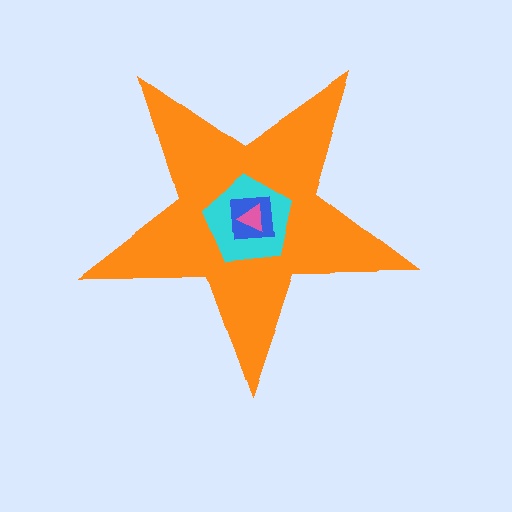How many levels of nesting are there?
4.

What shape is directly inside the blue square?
The pink triangle.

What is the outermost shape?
The orange star.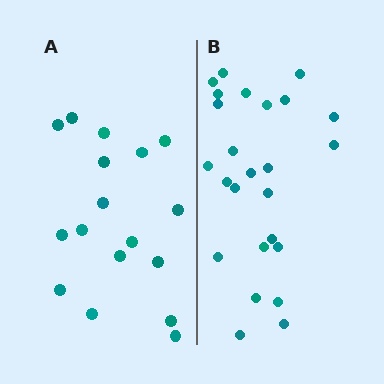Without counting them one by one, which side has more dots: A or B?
Region B (the right region) has more dots.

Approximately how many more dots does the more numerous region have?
Region B has roughly 8 or so more dots than region A.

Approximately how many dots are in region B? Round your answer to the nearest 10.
About 20 dots. (The exact count is 25, which rounds to 20.)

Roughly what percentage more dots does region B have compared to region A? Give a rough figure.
About 45% more.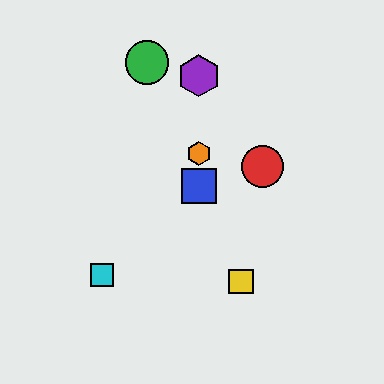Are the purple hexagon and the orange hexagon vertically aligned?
Yes, both are at x≈199.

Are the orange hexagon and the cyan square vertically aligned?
No, the orange hexagon is at x≈199 and the cyan square is at x≈102.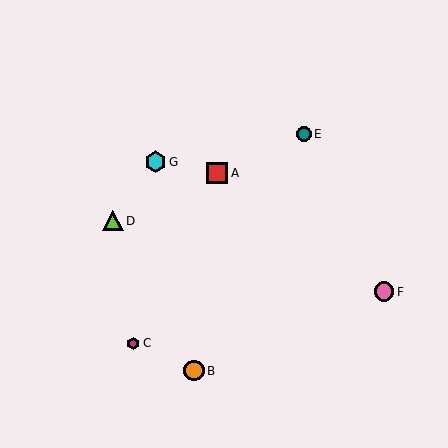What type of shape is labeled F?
Shape F is a pink circle.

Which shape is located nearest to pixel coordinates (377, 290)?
The pink circle (labeled F) at (384, 292) is nearest to that location.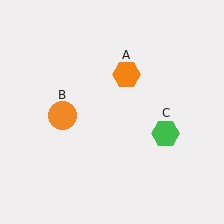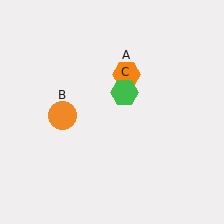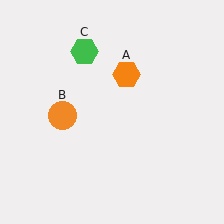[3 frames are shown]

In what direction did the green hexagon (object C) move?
The green hexagon (object C) moved up and to the left.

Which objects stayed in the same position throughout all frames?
Orange hexagon (object A) and orange circle (object B) remained stationary.